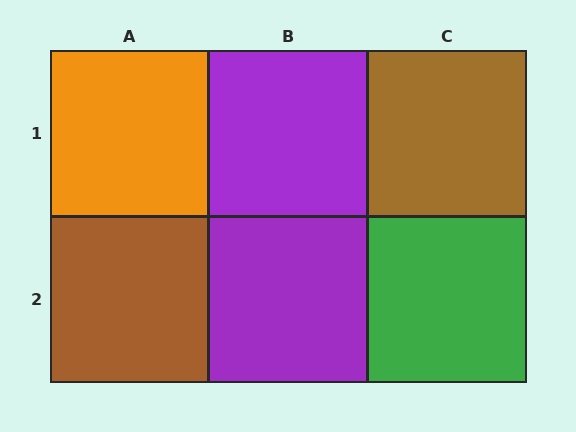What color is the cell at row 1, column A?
Orange.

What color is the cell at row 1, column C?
Brown.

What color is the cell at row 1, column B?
Purple.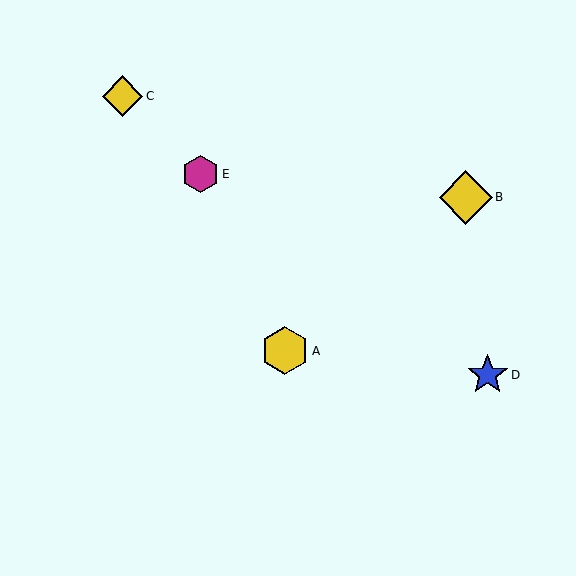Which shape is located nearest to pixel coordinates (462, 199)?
The yellow diamond (labeled B) at (466, 197) is nearest to that location.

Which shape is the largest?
The yellow diamond (labeled B) is the largest.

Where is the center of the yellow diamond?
The center of the yellow diamond is at (122, 96).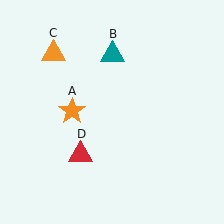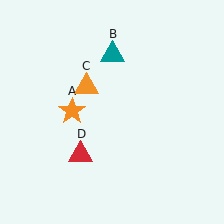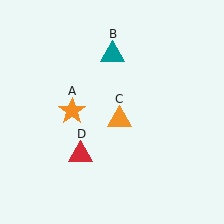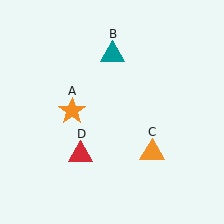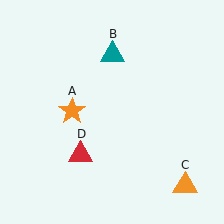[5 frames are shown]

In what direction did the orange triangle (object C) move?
The orange triangle (object C) moved down and to the right.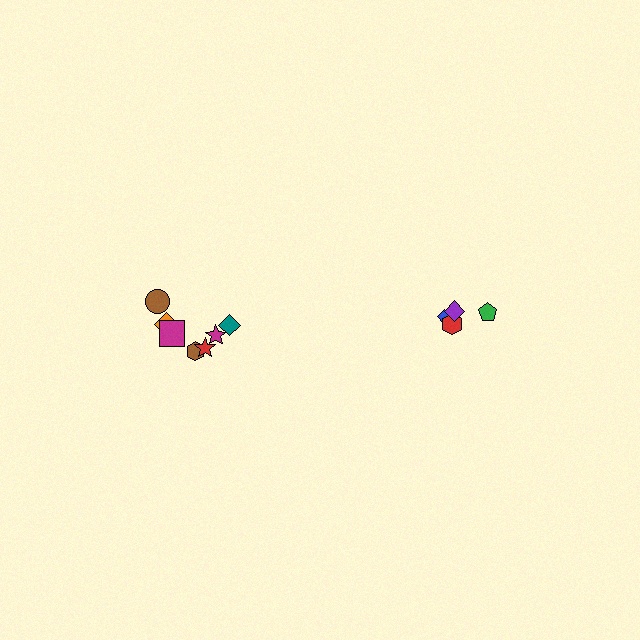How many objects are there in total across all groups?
There are 11 objects.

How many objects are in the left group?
There are 7 objects.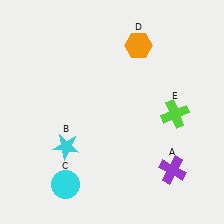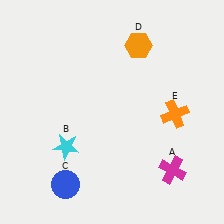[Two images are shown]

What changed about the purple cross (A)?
In Image 1, A is purple. In Image 2, it changed to magenta.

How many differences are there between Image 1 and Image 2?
There are 3 differences between the two images.